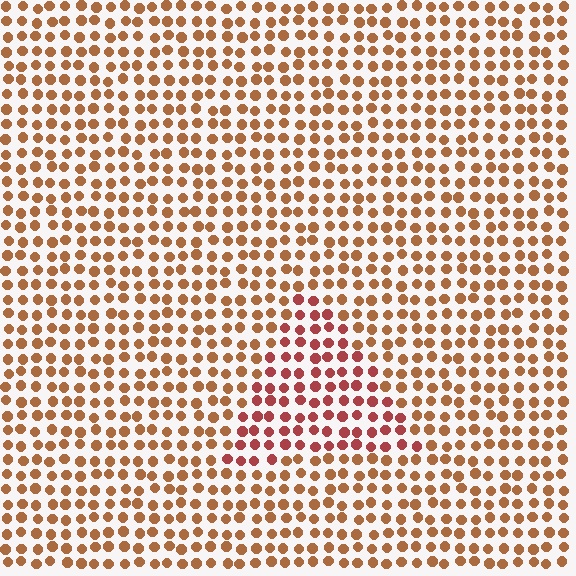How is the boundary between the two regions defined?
The boundary is defined purely by a slight shift in hue (about 28 degrees). Spacing, size, and orientation are identical on both sides.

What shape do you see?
I see a triangle.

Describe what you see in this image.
The image is filled with small brown elements in a uniform arrangement. A triangle-shaped region is visible where the elements are tinted to a slightly different hue, forming a subtle color boundary.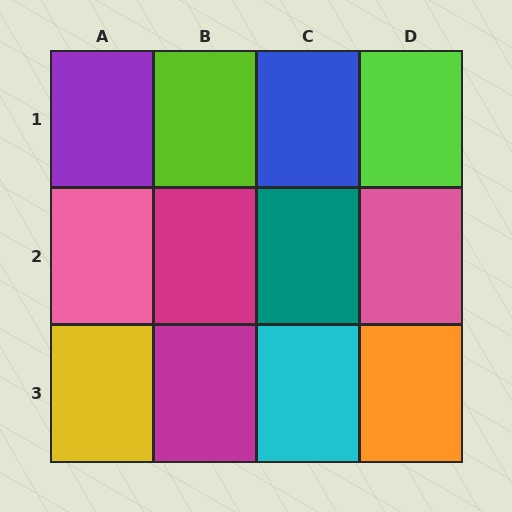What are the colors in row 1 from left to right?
Purple, lime, blue, lime.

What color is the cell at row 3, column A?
Yellow.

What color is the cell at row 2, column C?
Teal.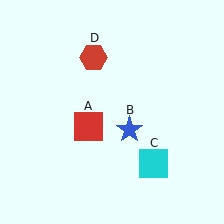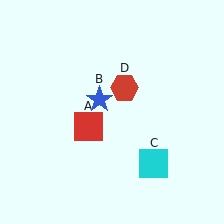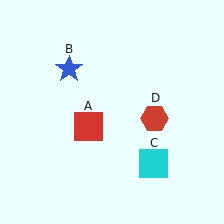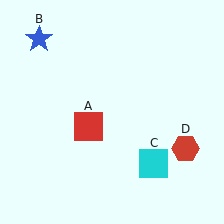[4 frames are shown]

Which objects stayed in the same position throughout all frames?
Red square (object A) and cyan square (object C) remained stationary.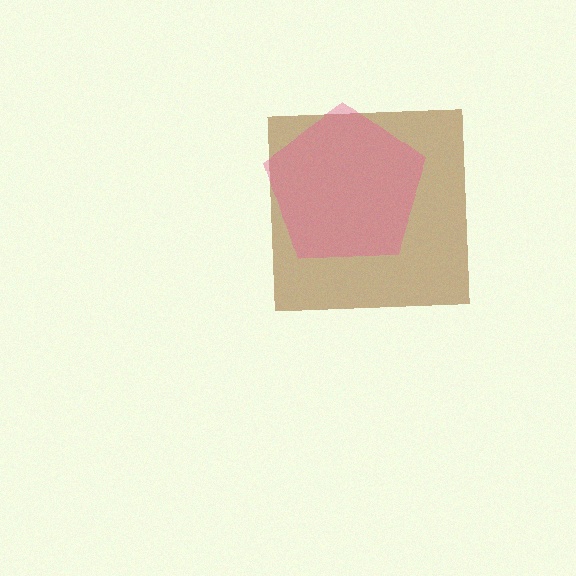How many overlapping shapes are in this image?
There are 2 overlapping shapes in the image.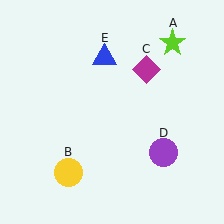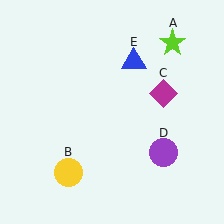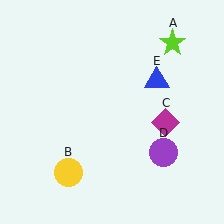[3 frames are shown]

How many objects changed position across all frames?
2 objects changed position: magenta diamond (object C), blue triangle (object E).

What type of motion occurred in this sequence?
The magenta diamond (object C), blue triangle (object E) rotated clockwise around the center of the scene.